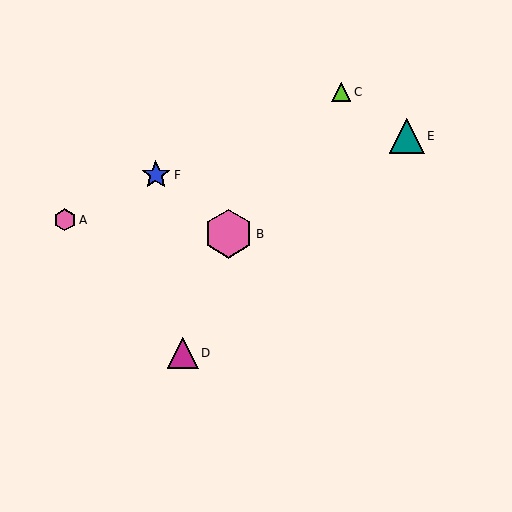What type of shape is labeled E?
Shape E is a teal triangle.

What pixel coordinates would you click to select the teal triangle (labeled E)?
Click at (407, 136) to select the teal triangle E.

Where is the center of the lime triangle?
The center of the lime triangle is at (341, 92).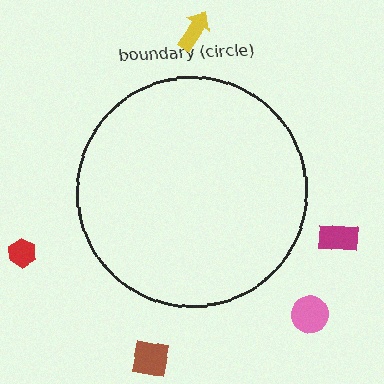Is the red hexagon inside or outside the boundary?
Outside.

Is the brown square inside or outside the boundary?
Outside.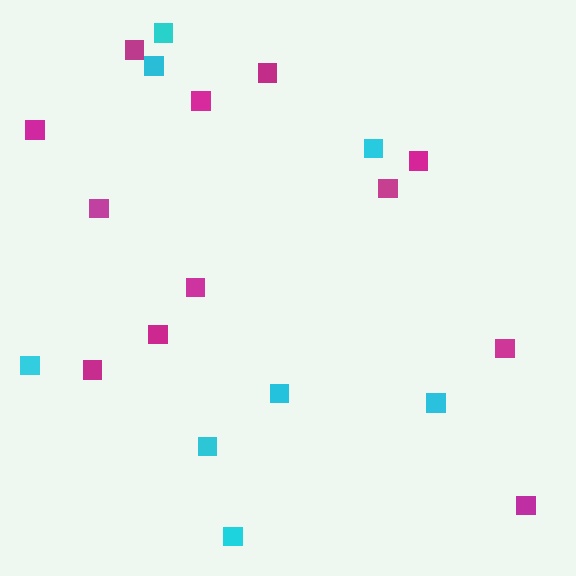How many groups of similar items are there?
There are 2 groups: one group of cyan squares (8) and one group of magenta squares (12).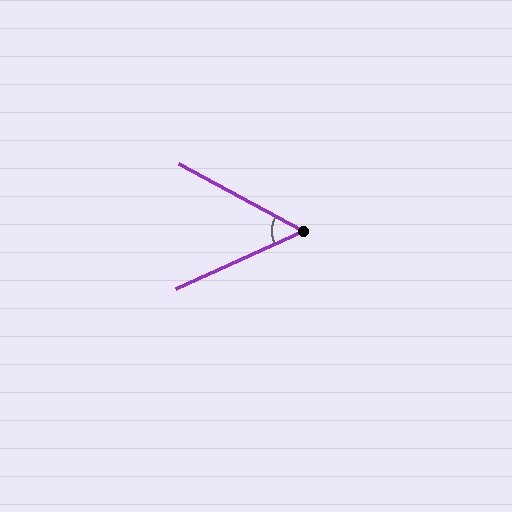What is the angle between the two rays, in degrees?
Approximately 53 degrees.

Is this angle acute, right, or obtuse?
It is acute.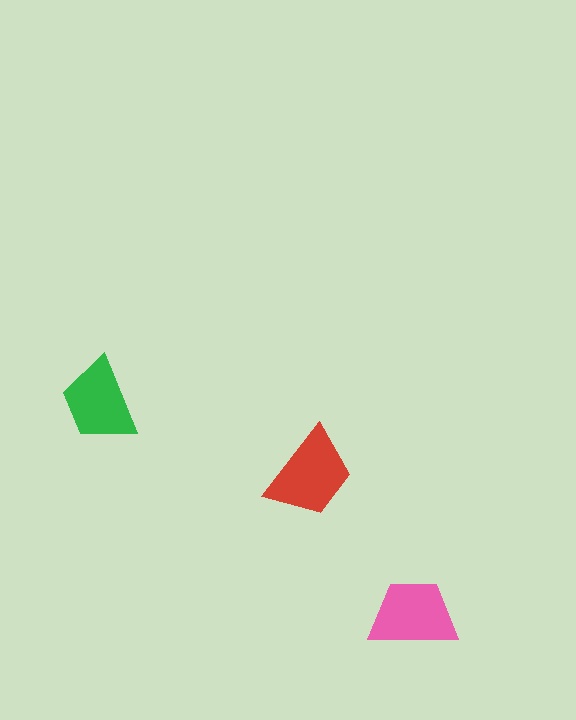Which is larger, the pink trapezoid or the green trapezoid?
The pink one.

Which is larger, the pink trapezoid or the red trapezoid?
The red one.